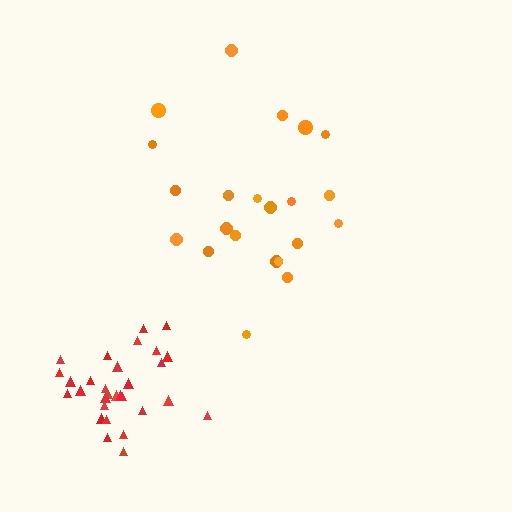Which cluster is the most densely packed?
Red.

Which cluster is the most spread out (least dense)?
Orange.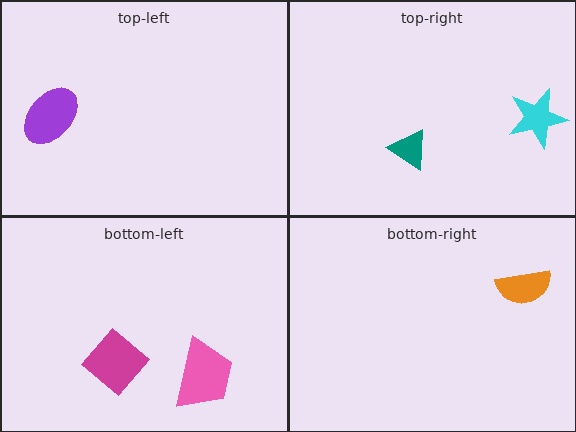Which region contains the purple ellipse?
The top-left region.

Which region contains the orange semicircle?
The bottom-right region.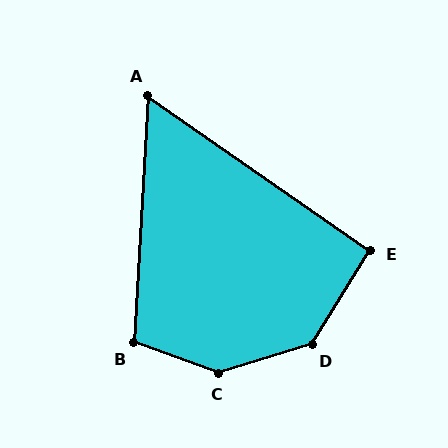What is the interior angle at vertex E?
Approximately 93 degrees (approximately right).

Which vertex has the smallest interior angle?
A, at approximately 59 degrees.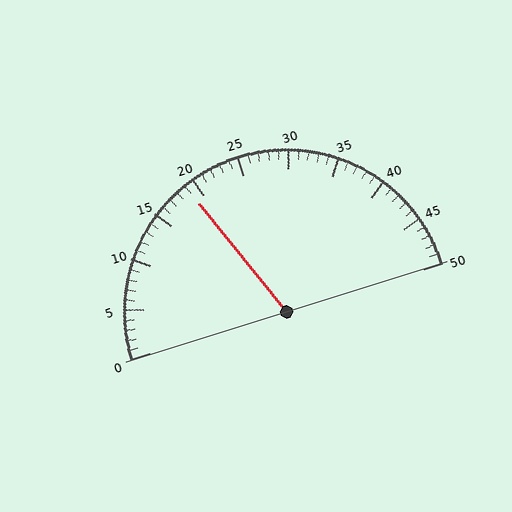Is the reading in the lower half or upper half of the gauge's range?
The reading is in the lower half of the range (0 to 50).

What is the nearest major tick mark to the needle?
The nearest major tick mark is 20.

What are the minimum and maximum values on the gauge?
The gauge ranges from 0 to 50.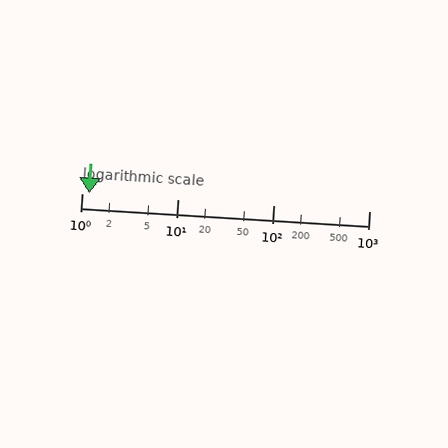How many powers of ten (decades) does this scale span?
The scale spans 3 decades, from 1 to 1000.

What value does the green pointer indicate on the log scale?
The pointer indicates approximately 1.2.